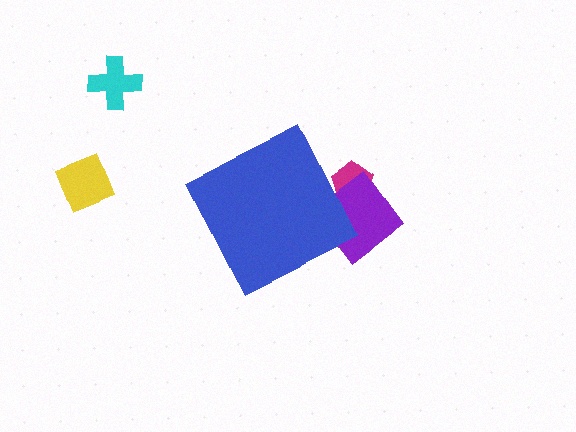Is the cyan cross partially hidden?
No, the cyan cross is fully visible.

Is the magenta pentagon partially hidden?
Yes, the magenta pentagon is partially hidden behind the blue diamond.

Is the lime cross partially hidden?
Yes, the lime cross is partially hidden behind the blue diamond.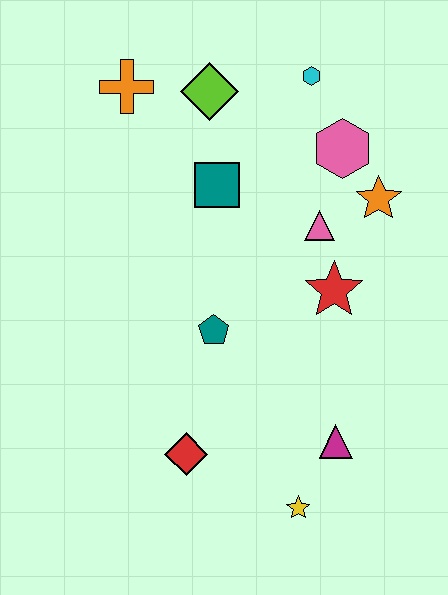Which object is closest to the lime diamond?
The orange cross is closest to the lime diamond.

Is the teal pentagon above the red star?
No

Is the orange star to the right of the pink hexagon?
Yes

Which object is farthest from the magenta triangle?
The orange cross is farthest from the magenta triangle.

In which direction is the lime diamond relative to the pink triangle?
The lime diamond is above the pink triangle.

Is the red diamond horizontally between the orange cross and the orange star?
Yes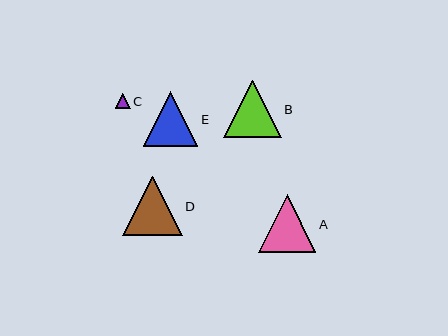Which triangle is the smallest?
Triangle C is the smallest with a size of approximately 15 pixels.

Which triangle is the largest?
Triangle D is the largest with a size of approximately 59 pixels.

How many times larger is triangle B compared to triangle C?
Triangle B is approximately 3.8 times the size of triangle C.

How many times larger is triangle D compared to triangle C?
Triangle D is approximately 3.9 times the size of triangle C.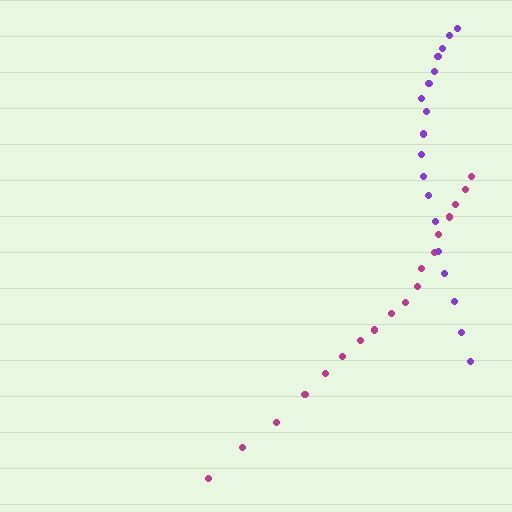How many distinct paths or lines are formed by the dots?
There are 2 distinct paths.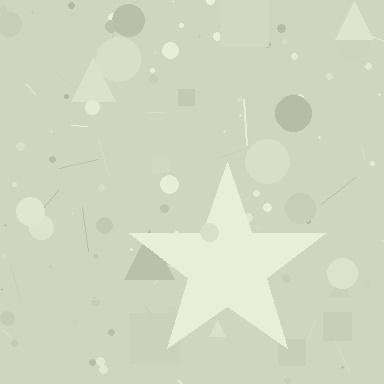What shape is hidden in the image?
A star is hidden in the image.